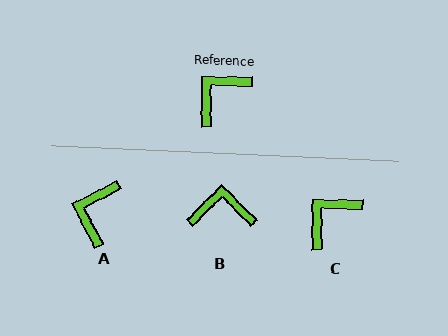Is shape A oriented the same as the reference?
No, it is off by about 28 degrees.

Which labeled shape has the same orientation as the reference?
C.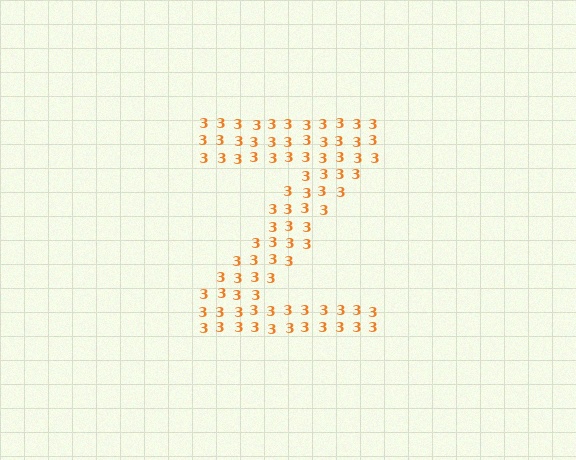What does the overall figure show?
The overall figure shows the letter Z.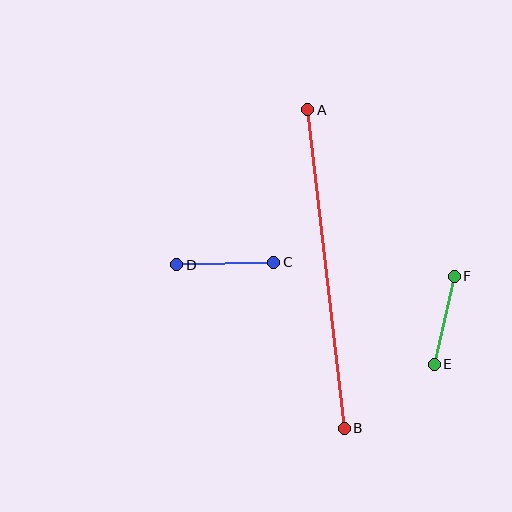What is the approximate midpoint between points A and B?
The midpoint is at approximately (326, 269) pixels.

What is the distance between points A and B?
The distance is approximately 320 pixels.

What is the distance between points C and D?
The distance is approximately 97 pixels.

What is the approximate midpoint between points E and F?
The midpoint is at approximately (444, 320) pixels.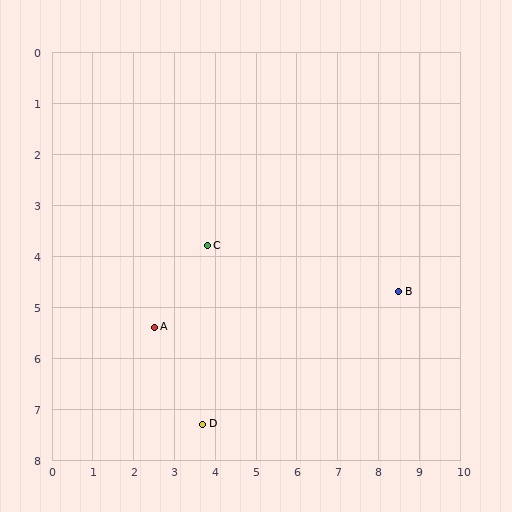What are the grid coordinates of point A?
Point A is at approximately (2.5, 5.4).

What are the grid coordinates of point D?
Point D is at approximately (3.7, 7.3).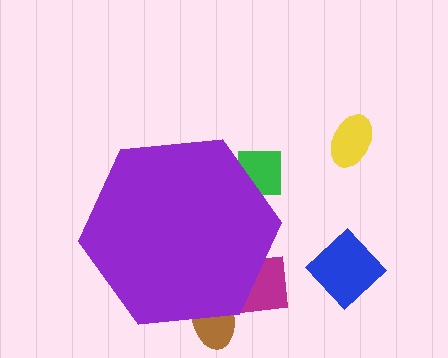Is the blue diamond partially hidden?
No, the blue diamond is fully visible.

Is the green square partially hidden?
Yes, the green square is partially hidden behind the purple hexagon.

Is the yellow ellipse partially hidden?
No, the yellow ellipse is fully visible.